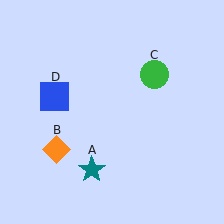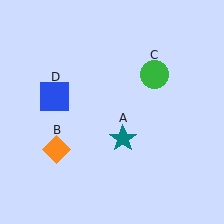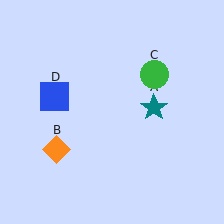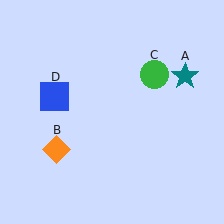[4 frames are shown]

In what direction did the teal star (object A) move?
The teal star (object A) moved up and to the right.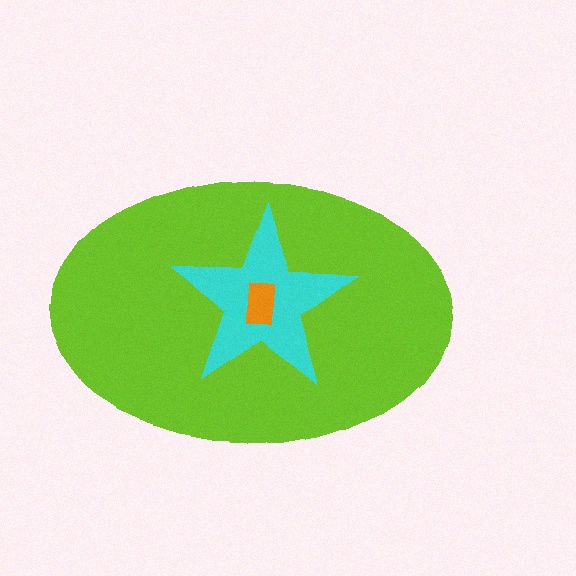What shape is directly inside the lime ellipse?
The cyan star.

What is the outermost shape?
The lime ellipse.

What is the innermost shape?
The orange rectangle.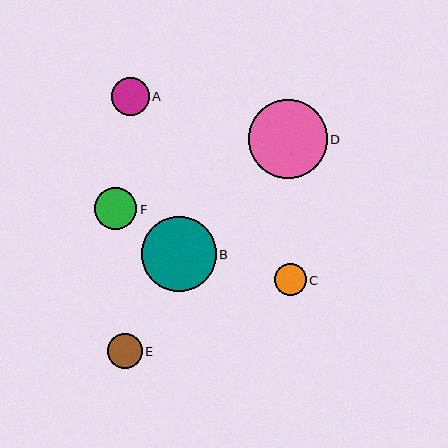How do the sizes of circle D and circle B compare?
Circle D and circle B are approximately the same size.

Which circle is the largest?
Circle D is the largest with a size of approximately 78 pixels.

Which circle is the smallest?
Circle C is the smallest with a size of approximately 31 pixels.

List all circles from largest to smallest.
From largest to smallest: D, B, F, A, E, C.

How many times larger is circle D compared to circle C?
Circle D is approximately 2.5 times the size of circle C.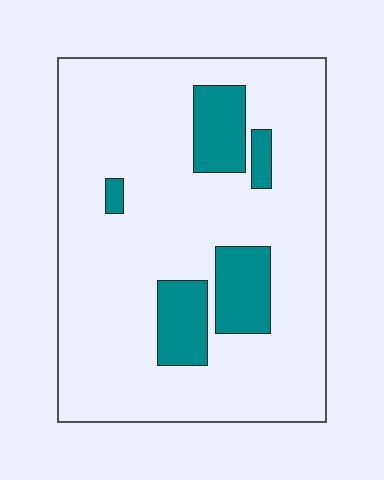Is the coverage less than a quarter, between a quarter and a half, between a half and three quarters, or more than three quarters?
Less than a quarter.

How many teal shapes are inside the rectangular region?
5.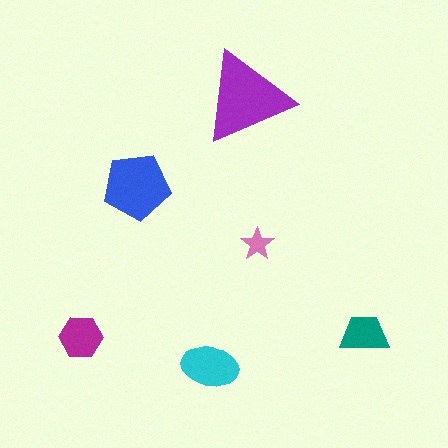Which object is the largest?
The purple triangle.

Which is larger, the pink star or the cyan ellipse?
The cyan ellipse.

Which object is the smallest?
The pink star.